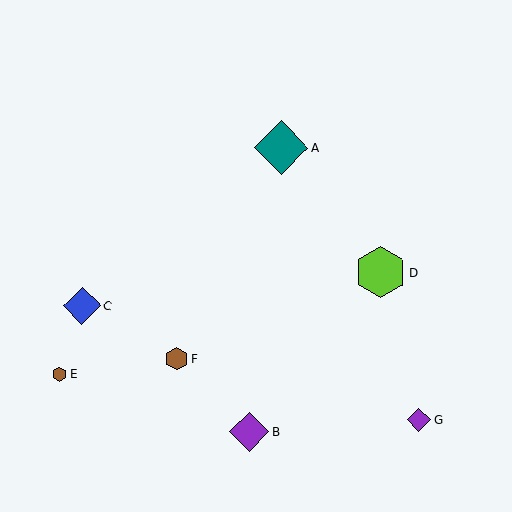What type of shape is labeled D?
Shape D is a lime hexagon.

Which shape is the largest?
The teal diamond (labeled A) is the largest.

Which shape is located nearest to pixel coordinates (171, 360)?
The brown hexagon (labeled F) at (176, 359) is nearest to that location.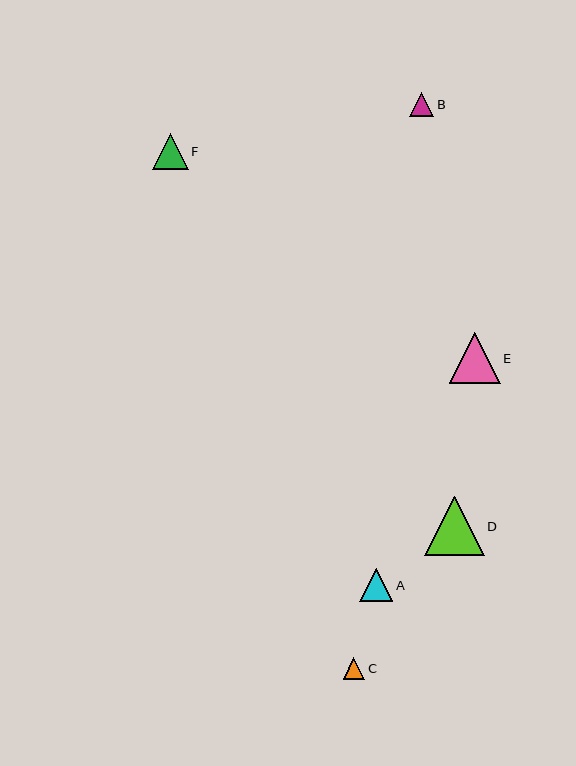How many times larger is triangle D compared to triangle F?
Triangle D is approximately 1.6 times the size of triangle F.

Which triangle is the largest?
Triangle D is the largest with a size of approximately 59 pixels.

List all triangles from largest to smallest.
From largest to smallest: D, E, F, A, B, C.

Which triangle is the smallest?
Triangle C is the smallest with a size of approximately 22 pixels.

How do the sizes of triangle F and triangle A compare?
Triangle F and triangle A are approximately the same size.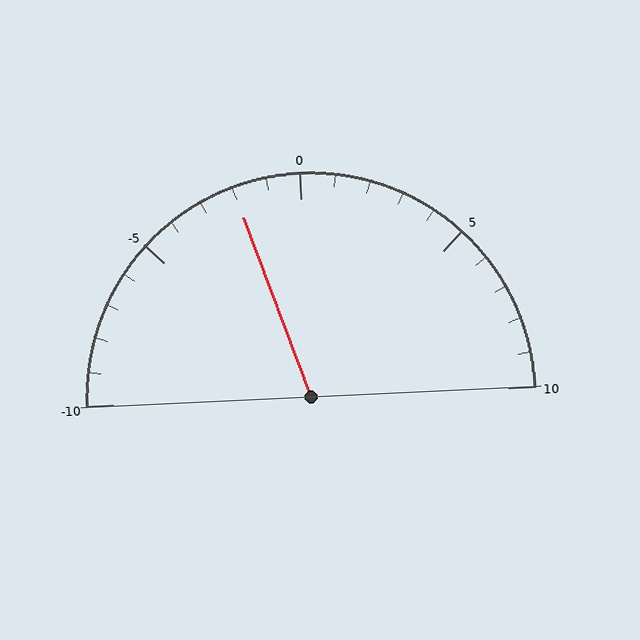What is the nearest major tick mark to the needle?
The nearest major tick mark is 0.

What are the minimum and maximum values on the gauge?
The gauge ranges from -10 to 10.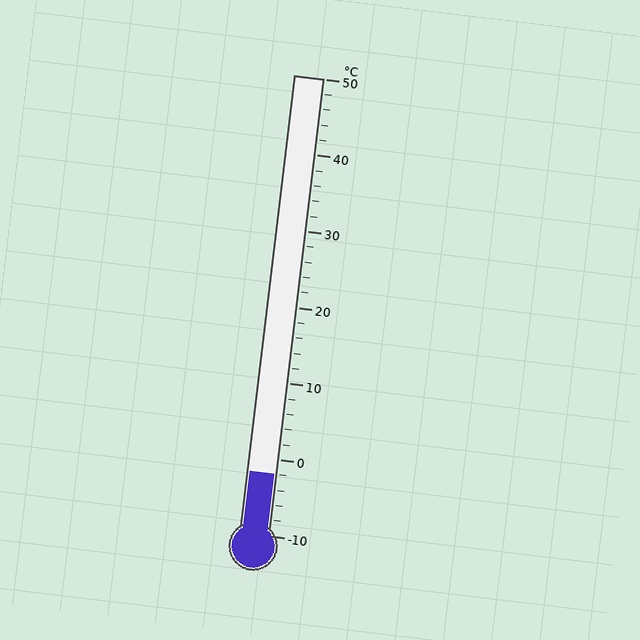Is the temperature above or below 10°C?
The temperature is below 10°C.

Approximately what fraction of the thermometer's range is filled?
The thermometer is filled to approximately 15% of its range.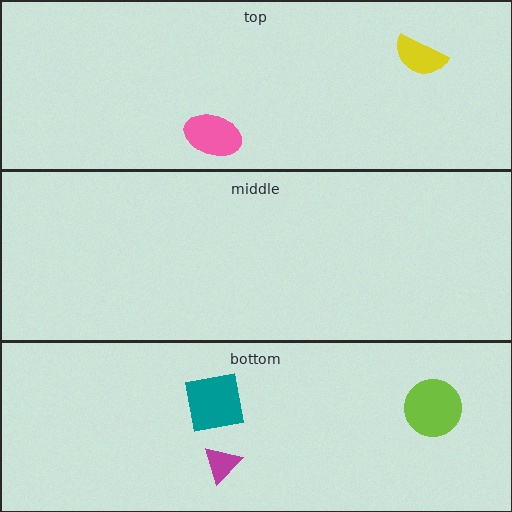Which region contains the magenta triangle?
The bottom region.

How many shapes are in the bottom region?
3.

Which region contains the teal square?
The bottom region.